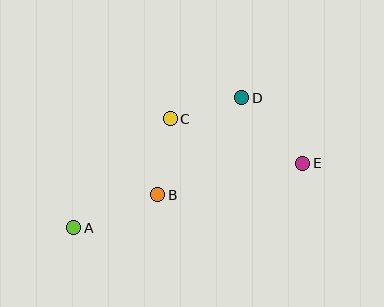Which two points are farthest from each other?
Points A and E are farthest from each other.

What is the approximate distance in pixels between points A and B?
The distance between A and B is approximately 90 pixels.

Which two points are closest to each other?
Points C and D are closest to each other.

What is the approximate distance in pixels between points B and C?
The distance between B and C is approximately 77 pixels.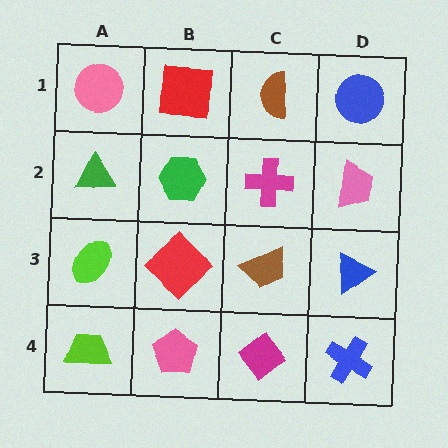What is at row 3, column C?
A brown trapezoid.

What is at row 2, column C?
A magenta cross.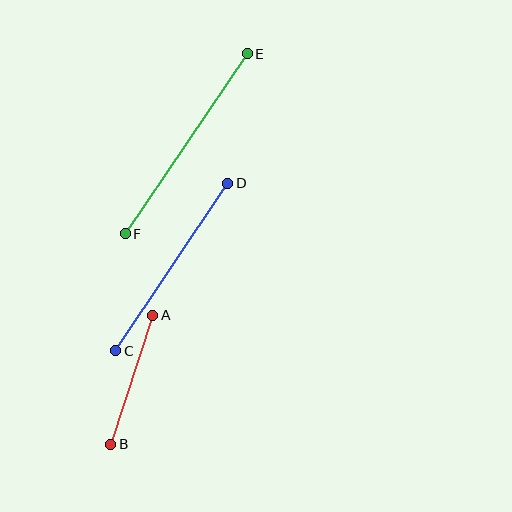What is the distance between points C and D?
The distance is approximately 201 pixels.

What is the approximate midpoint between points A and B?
The midpoint is at approximately (132, 380) pixels.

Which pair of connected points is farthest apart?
Points E and F are farthest apart.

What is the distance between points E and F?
The distance is approximately 217 pixels.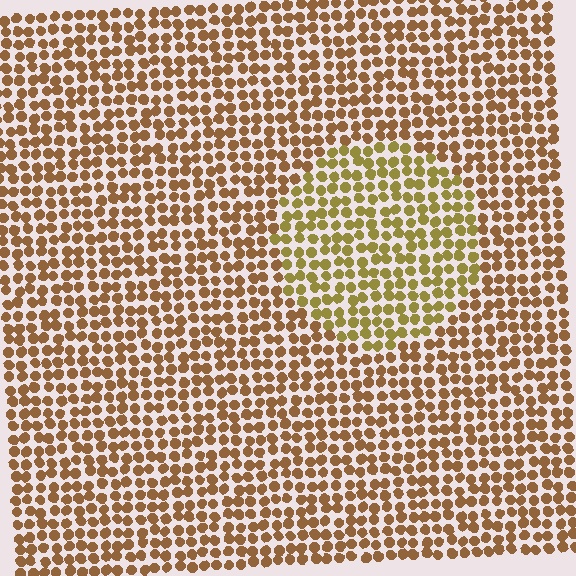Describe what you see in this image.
The image is filled with small brown elements in a uniform arrangement. A circle-shaped region is visible where the elements are tinted to a slightly different hue, forming a subtle color boundary.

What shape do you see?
I see a circle.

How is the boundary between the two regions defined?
The boundary is defined purely by a slight shift in hue (about 28 degrees). Spacing, size, and orientation are identical on both sides.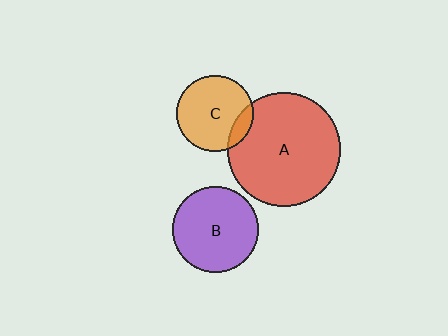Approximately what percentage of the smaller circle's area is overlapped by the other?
Approximately 15%.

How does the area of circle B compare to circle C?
Approximately 1.3 times.